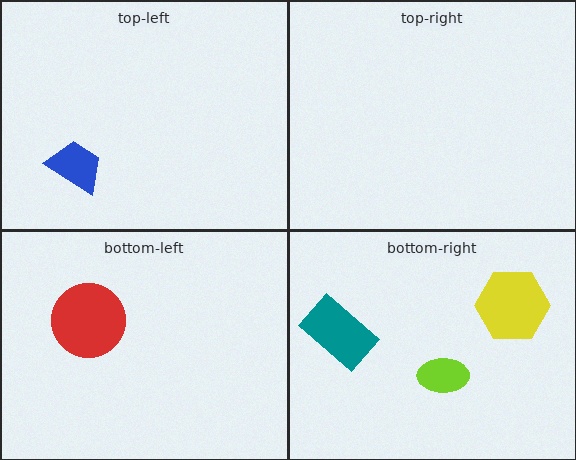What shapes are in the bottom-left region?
The red circle.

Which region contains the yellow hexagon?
The bottom-right region.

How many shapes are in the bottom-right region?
3.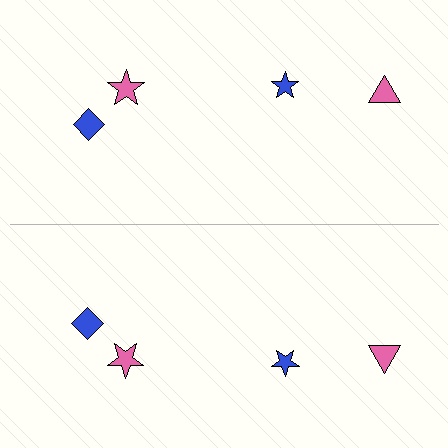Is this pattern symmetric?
Yes, this pattern has bilateral (reflection) symmetry.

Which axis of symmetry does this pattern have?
The pattern has a horizontal axis of symmetry running through the center of the image.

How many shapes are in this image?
There are 8 shapes in this image.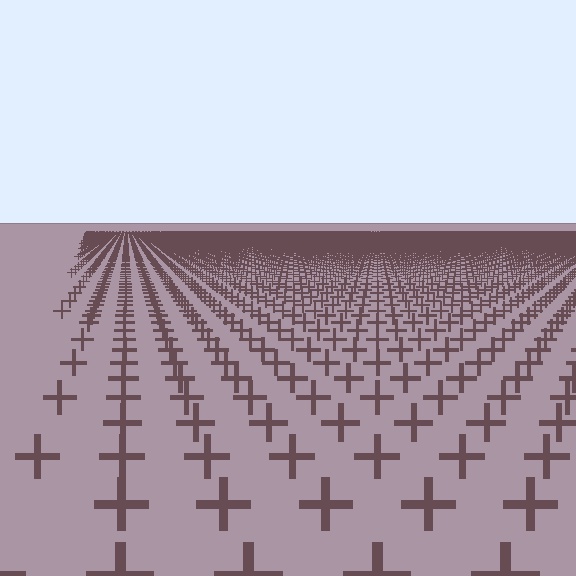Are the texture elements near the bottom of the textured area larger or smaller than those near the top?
Larger. Near the bottom, elements are closer to the viewer and appear at a bigger on-screen size.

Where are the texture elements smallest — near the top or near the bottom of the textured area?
Near the top.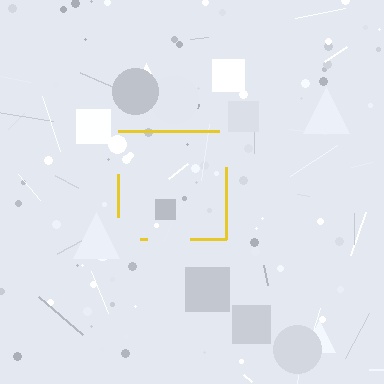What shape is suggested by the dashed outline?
The dashed outline suggests a square.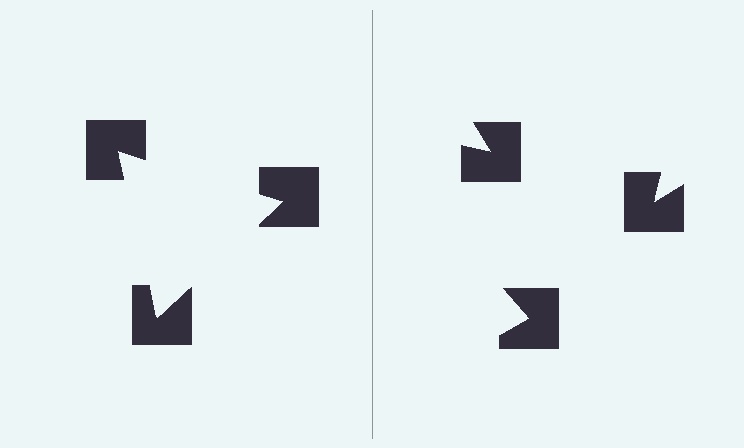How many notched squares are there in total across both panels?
6 — 3 on each side.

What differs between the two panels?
The notched squares are positioned identically on both sides; only the wedge orientations differ. On the left they align to a triangle; on the right they are misaligned.